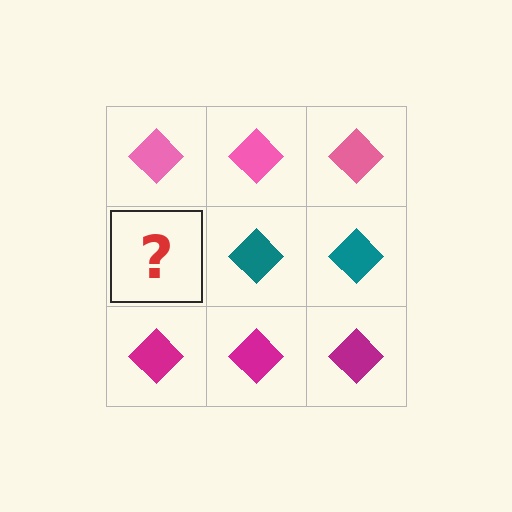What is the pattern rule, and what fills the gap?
The rule is that each row has a consistent color. The gap should be filled with a teal diamond.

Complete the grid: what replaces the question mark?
The question mark should be replaced with a teal diamond.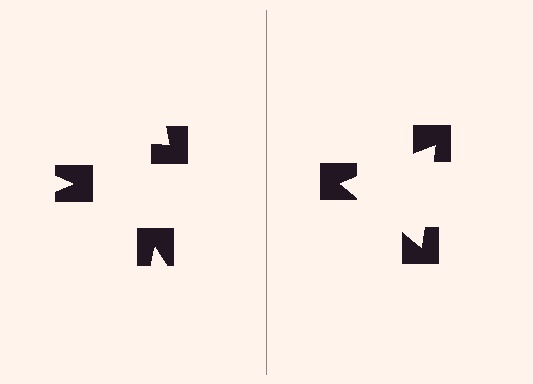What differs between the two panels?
The notched squares are positioned identically on both sides; only the wedge orientations differ. On the right they align to a triangle; on the left they are misaligned.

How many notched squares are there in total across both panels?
6 — 3 on each side.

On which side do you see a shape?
An illusory triangle appears on the right side. On the left side the wedge cuts are rotated, so no coherent shape forms.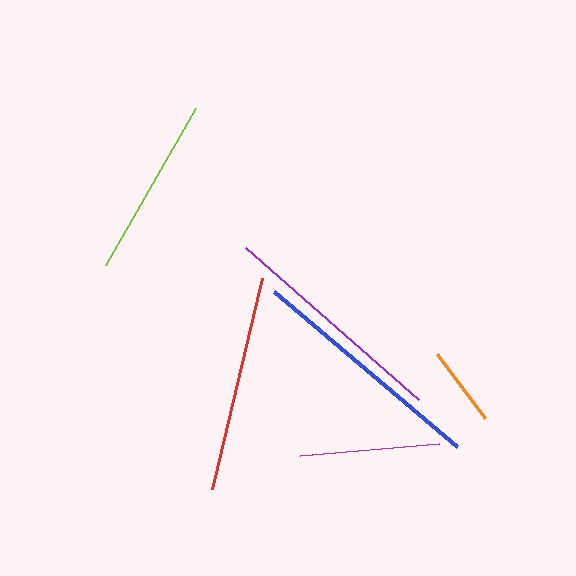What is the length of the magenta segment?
The magenta segment is approximately 140 pixels long.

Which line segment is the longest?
The blue line is the longest at approximately 240 pixels.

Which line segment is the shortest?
The orange line is the shortest at approximately 80 pixels.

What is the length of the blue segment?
The blue segment is approximately 240 pixels long.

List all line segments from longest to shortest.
From longest to shortest: blue, purple, red, lime, magenta, orange.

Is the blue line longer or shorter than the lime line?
The blue line is longer than the lime line.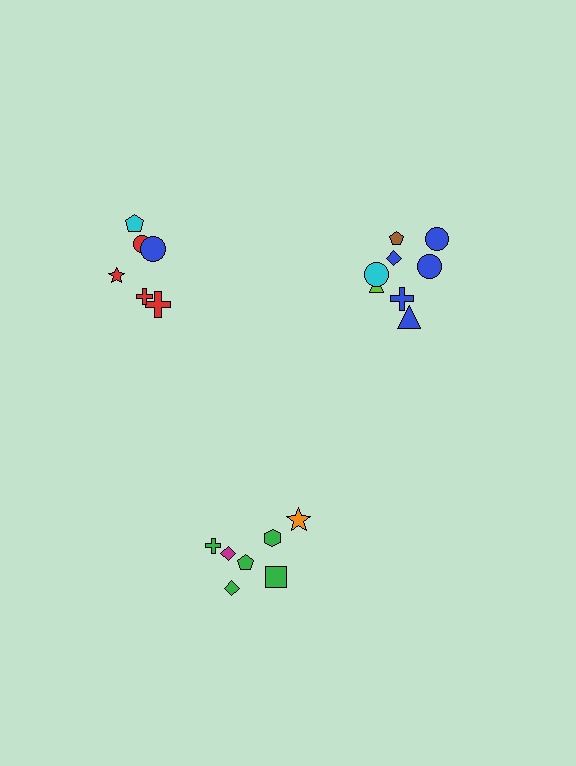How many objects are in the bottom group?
There are 7 objects.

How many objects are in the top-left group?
There are 6 objects.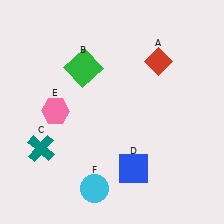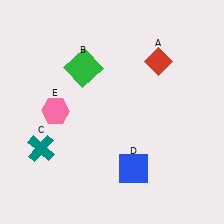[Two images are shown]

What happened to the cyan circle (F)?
The cyan circle (F) was removed in Image 2. It was in the bottom-left area of Image 1.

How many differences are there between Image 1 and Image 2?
There is 1 difference between the two images.